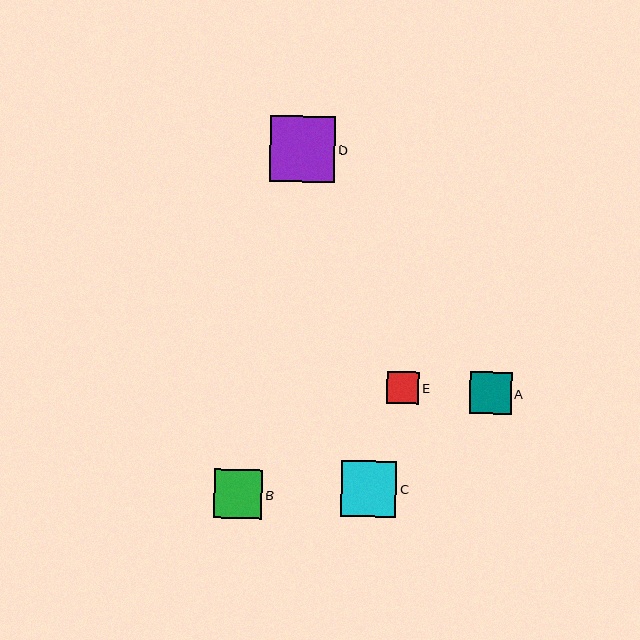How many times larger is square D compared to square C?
Square D is approximately 1.2 times the size of square C.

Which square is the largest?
Square D is the largest with a size of approximately 65 pixels.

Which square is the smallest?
Square E is the smallest with a size of approximately 32 pixels.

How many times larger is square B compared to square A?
Square B is approximately 1.2 times the size of square A.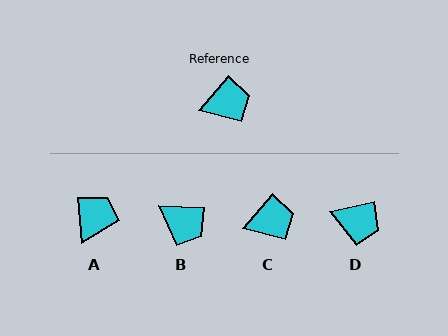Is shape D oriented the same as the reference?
No, it is off by about 37 degrees.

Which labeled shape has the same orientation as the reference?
C.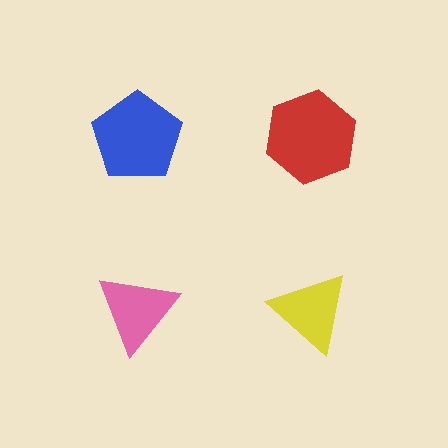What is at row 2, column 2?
A yellow triangle.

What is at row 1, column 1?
A blue pentagon.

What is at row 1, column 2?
A red hexagon.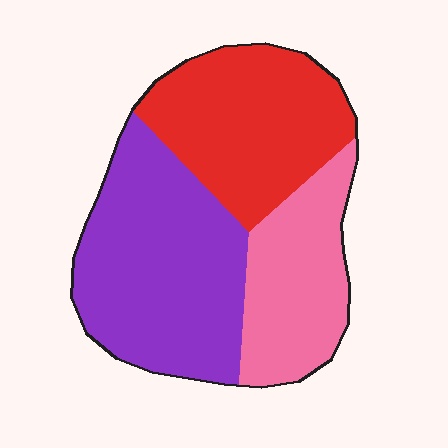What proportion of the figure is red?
Red covers around 35% of the figure.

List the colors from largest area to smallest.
From largest to smallest: purple, red, pink.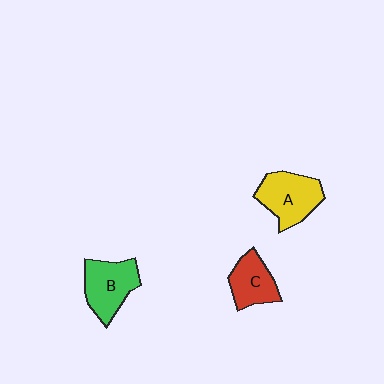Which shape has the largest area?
Shape A (yellow).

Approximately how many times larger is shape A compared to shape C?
Approximately 1.3 times.